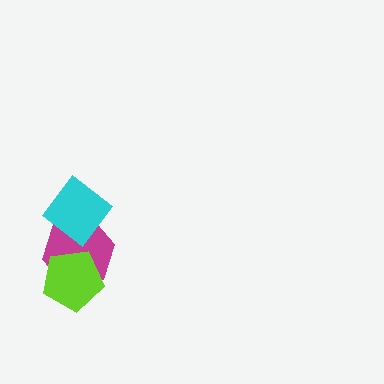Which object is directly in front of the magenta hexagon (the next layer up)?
The lime pentagon is directly in front of the magenta hexagon.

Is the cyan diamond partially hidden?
No, no other shape covers it.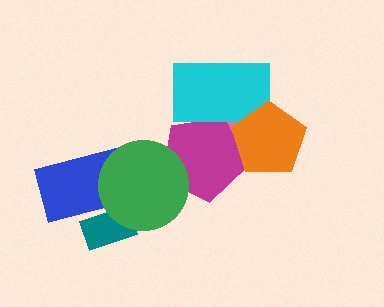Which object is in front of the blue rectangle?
The green circle is in front of the blue rectangle.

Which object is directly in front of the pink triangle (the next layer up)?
The magenta pentagon is directly in front of the pink triangle.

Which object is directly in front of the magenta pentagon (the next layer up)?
The green circle is directly in front of the magenta pentagon.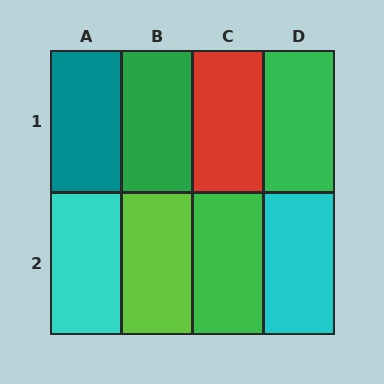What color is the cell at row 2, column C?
Green.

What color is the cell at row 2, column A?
Cyan.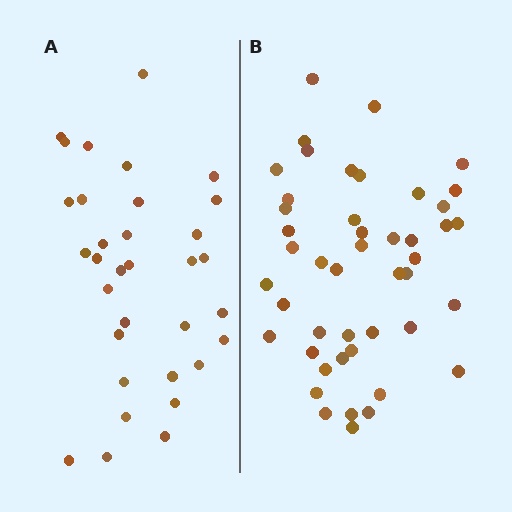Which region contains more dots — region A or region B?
Region B (the right region) has more dots.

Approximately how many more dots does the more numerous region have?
Region B has approximately 15 more dots than region A.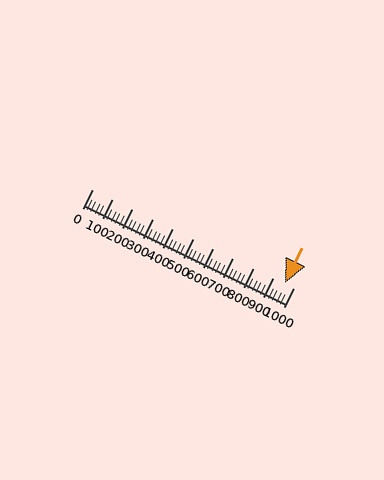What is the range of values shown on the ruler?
The ruler shows values from 0 to 1000.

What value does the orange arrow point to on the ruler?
The orange arrow points to approximately 960.